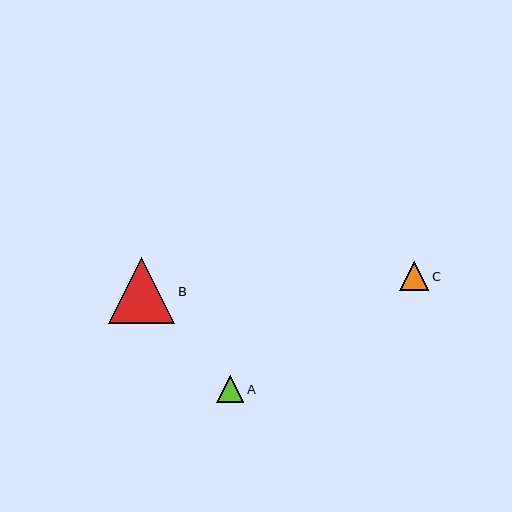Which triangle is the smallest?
Triangle A is the smallest with a size of approximately 27 pixels.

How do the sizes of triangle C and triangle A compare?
Triangle C and triangle A are approximately the same size.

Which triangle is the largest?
Triangle B is the largest with a size of approximately 66 pixels.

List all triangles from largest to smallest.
From largest to smallest: B, C, A.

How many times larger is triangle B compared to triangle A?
Triangle B is approximately 2.5 times the size of triangle A.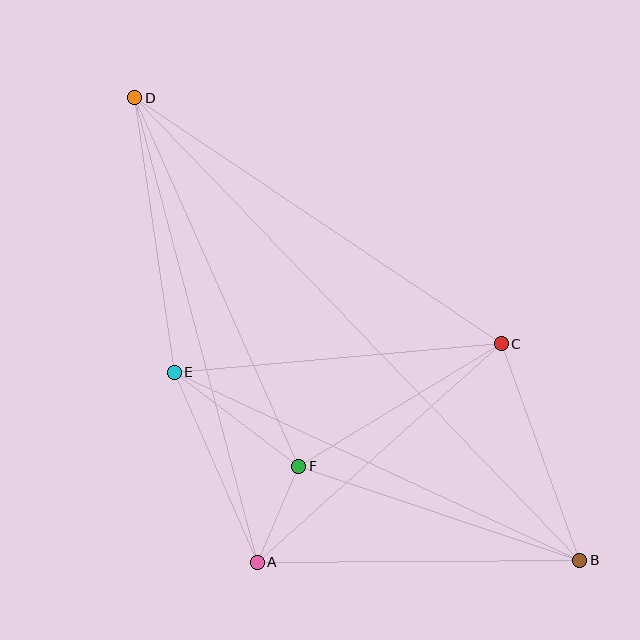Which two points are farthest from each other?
Points B and D are farthest from each other.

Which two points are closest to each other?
Points A and F are closest to each other.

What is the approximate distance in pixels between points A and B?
The distance between A and B is approximately 323 pixels.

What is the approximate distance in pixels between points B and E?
The distance between B and E is approximately 447 pixels.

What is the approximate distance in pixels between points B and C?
The distance between B and C is approximately 231 pixels.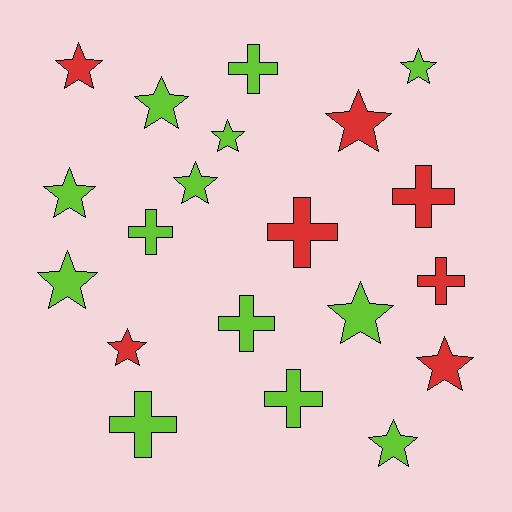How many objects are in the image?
There are 20 objects.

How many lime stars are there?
There are 8 lime stars.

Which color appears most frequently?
Lime, with 13 objects.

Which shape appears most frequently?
Star, with 12 objects.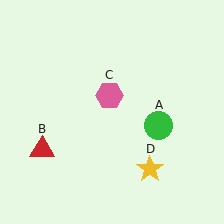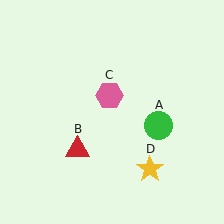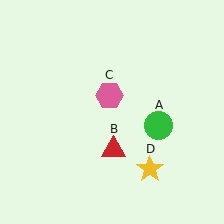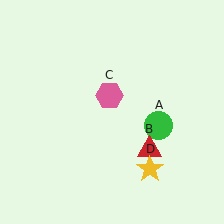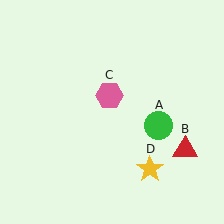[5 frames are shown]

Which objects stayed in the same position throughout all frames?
Green circle (object A) and pink hexagon (object C) and yellow star (object D) remained stationary.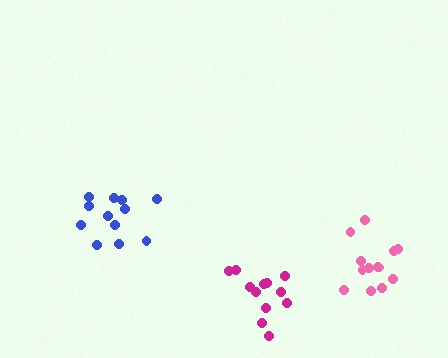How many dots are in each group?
Group 1: 13 dots, Group 2: 12 dots, Group 3: 12 dots (37 total).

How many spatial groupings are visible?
There are 3 spatial groupings.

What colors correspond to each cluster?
The clusters are colored: pink, magenta, blue.